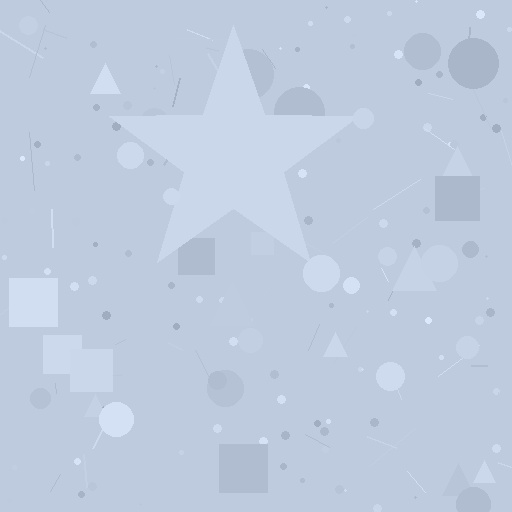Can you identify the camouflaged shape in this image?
The camouflaged shape is a star.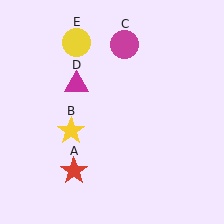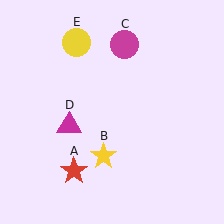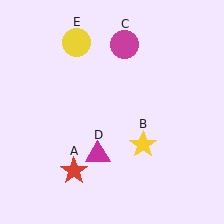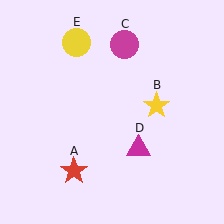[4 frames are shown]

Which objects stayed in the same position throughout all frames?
Red star (object A) and magenta circle (object C) and yellow circle (object E) remained stationary.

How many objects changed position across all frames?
2 objects changed position: yellow star (object B), magenta triangle (object D).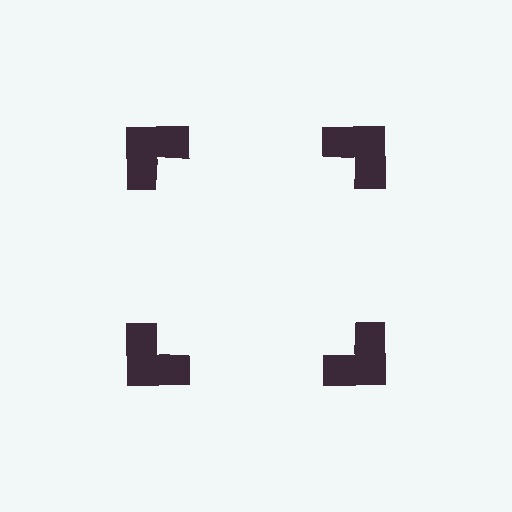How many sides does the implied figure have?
4 sides.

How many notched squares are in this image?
There are 4 — one at each vertex of the illusory square.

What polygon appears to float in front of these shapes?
An illusory square — its edges are inferred from the aligned wedge cuts in the notched squares, not physically drawn.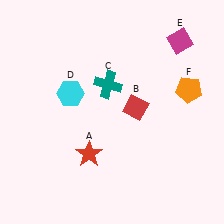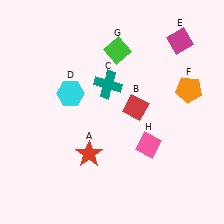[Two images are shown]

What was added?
A green diamond (G), a pink diamond (H) were added in Image 2.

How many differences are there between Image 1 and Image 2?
There are 2 differences between the two images.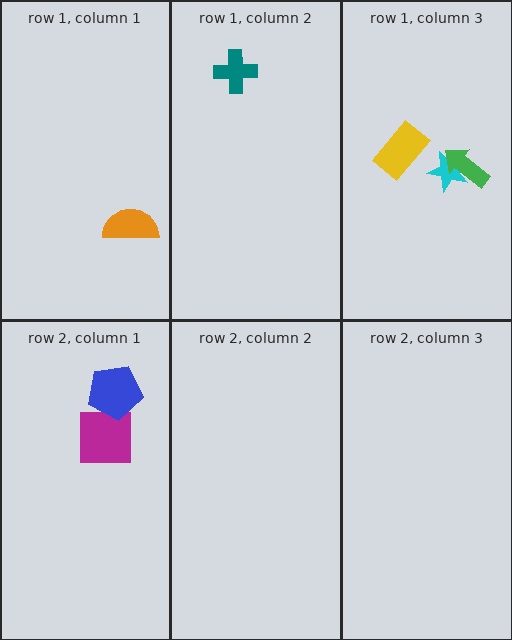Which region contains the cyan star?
The row 1, column 3 region.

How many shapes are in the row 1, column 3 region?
3.